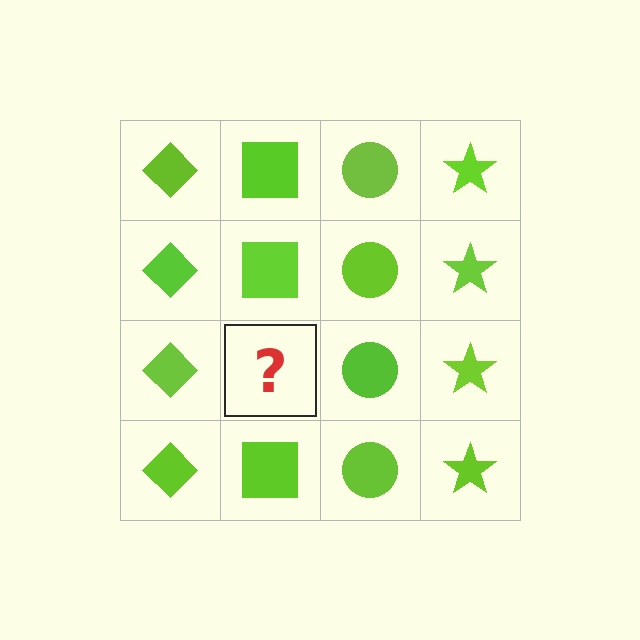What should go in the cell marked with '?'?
The missing cell should contain a lime square.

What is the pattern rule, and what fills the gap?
The rule is that each column has a consistent shape. The gap should be filled with a lime square.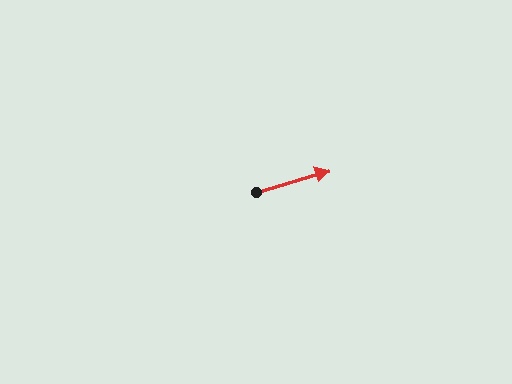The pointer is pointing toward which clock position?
Roughly 2 o'clock.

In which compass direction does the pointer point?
East.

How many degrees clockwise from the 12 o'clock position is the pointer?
Approximately 73 degrees.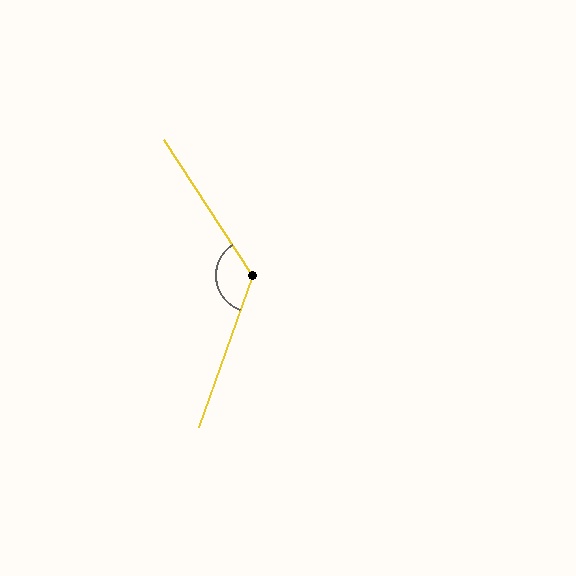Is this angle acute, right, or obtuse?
It is obtuse.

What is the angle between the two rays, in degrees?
Approximately 128 degrees.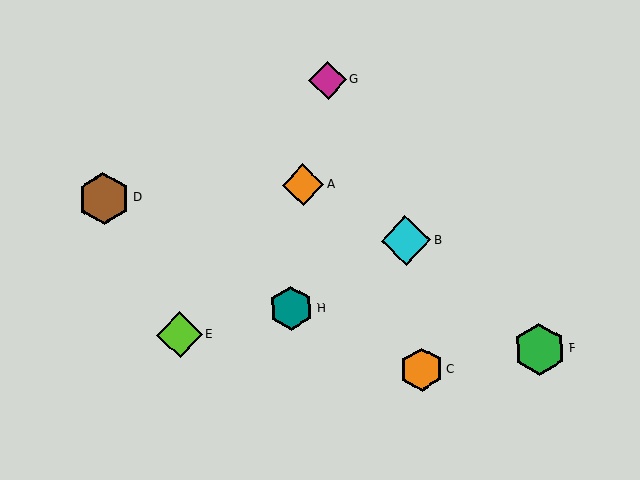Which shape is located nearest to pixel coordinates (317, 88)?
The magenta diamond (labeled G) at (328, 80) is nearest to that location.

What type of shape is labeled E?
Shape E is a lime diamond.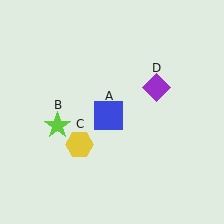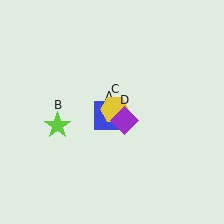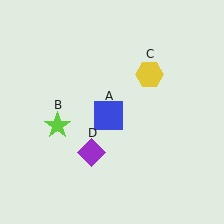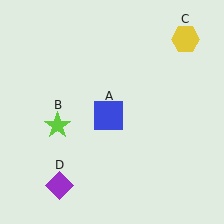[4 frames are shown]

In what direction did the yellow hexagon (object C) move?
The yellow hexagon (object C) moved up and to the right.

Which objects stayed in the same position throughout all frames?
Blue square (object A) and lime star (object B) remained stationary.